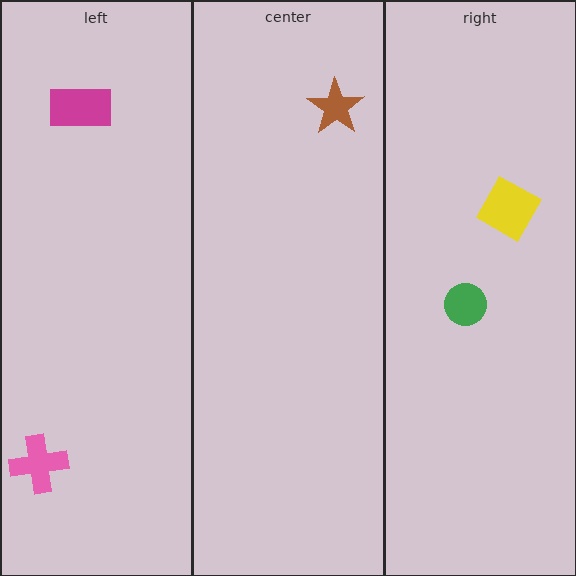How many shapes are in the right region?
2.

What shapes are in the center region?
The brown star.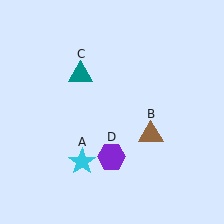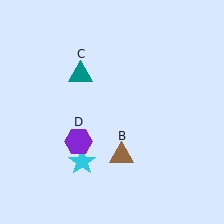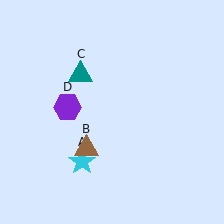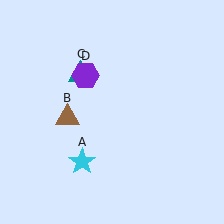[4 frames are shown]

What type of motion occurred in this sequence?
The brown triangle (object B), purple hexagon (object D) rotated clockwise around the center of the scene.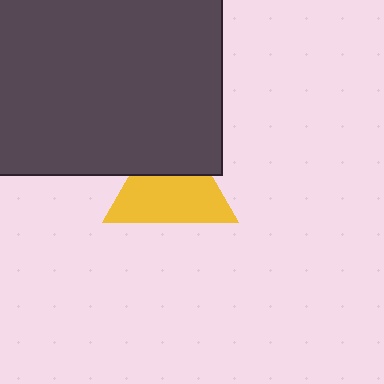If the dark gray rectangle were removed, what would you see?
You would see the complete yellow triangle.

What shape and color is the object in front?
The object in front is a dark gray rectangle.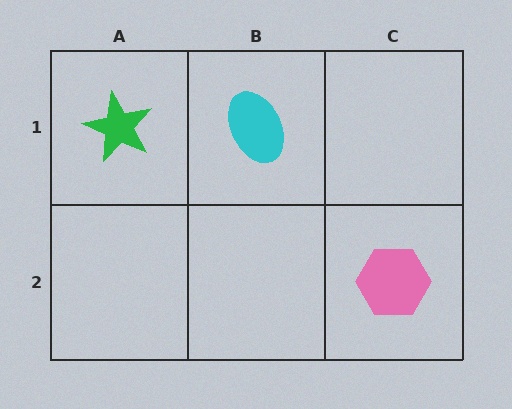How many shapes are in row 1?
2 shapes.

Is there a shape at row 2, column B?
No, that cell is empty.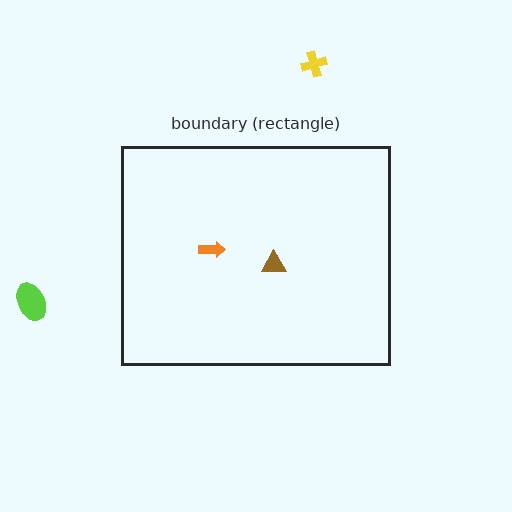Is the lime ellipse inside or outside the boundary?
Outside.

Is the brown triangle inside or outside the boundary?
Inside.